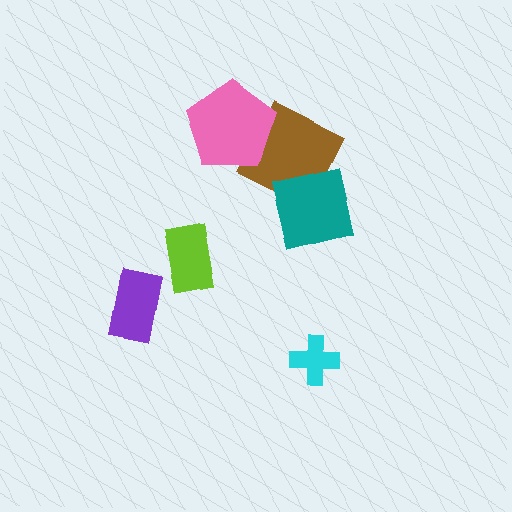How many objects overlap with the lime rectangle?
0 objects overlap with the lime rectangle.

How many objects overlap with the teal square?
1 object overlaps with the teal square.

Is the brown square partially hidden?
Yes, it is partially covered by another shape.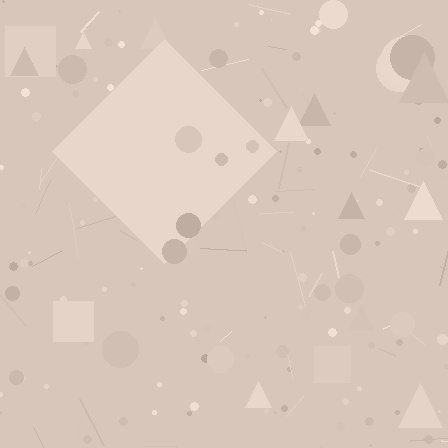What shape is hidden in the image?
A diamond is hidden in the image.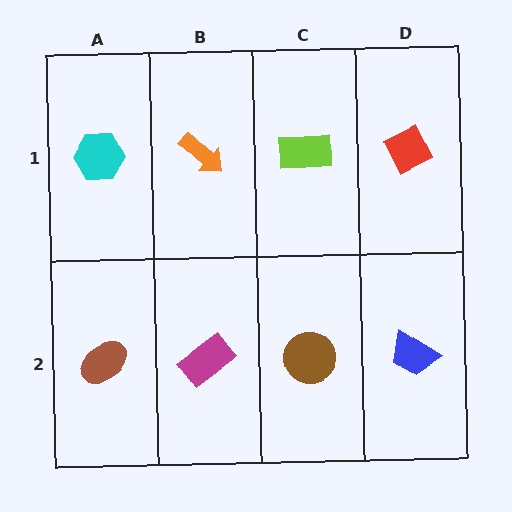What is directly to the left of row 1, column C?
An orange arrow.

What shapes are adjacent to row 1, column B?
A magenta rectangle (row 2, column B), a cyan hexagon (row 1, column A), a lime rectangle (row 1, column C).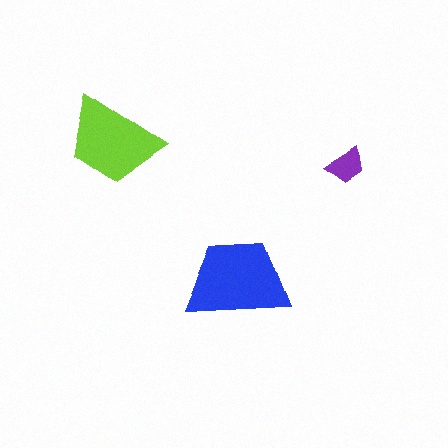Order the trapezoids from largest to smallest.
the blue one, the lime one, the purple one.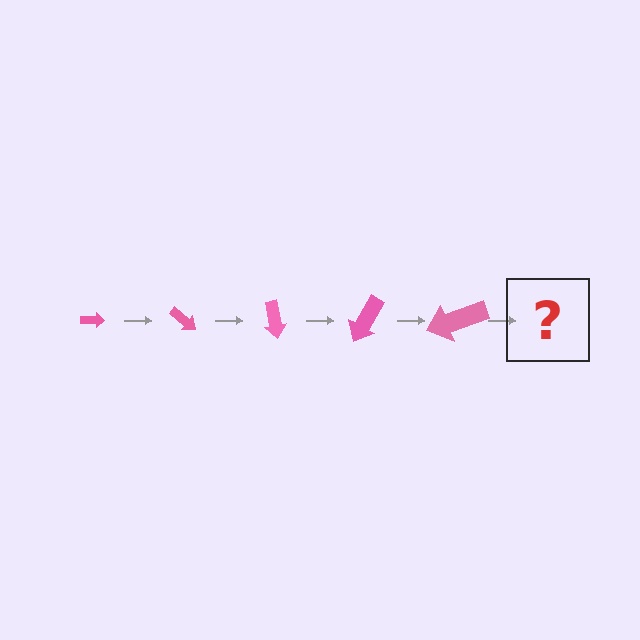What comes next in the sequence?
The next element should be an arrow, larger than the previous one and rotated 200 degrees from the start.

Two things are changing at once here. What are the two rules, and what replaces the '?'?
The two rules are that the arrow grows larger each step and it rotates 40 degrees each step. The '?' should be an arrow, larger than the previous one and rotated 200 degrees from the start.